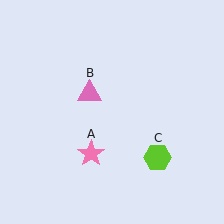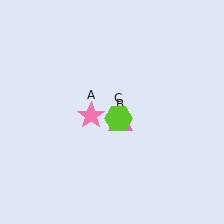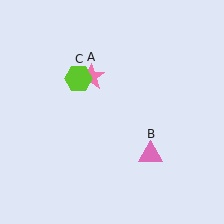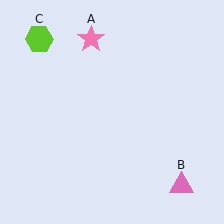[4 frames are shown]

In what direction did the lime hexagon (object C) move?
The lime hexagon (object C) moved up and to the left.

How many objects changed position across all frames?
3 objects changed position: pink star (object A), pink triangle (object B), lime hexagon (object C).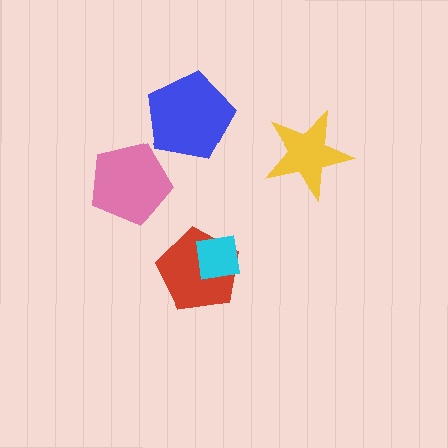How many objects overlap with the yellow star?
0 objects overlap with the yellow star.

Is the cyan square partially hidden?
No, no other shape covers it.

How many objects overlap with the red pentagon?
1 object overlaps with the red pentagon.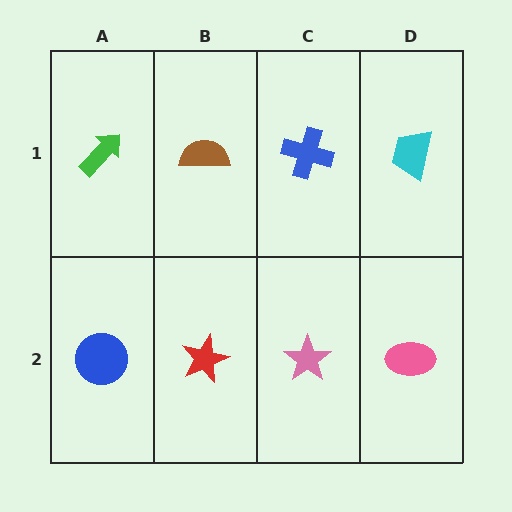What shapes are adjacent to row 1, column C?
A pink star (row 2, column C), a brown semicircle (row 1, column B), a cyan trapezoid (row 1, column D).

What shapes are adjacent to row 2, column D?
A cyan trapezoid (row 1, column D), a pink star (row 2, column C).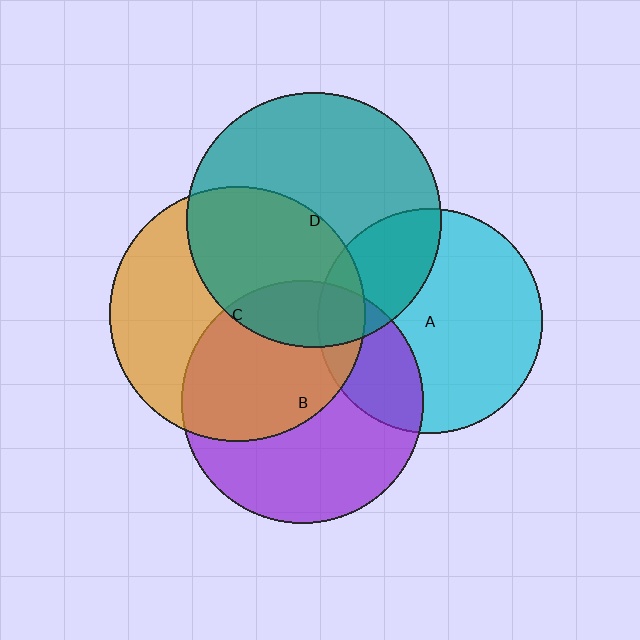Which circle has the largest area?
Circle C (orange).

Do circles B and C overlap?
Yes.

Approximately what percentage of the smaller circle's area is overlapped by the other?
Approximately 50%.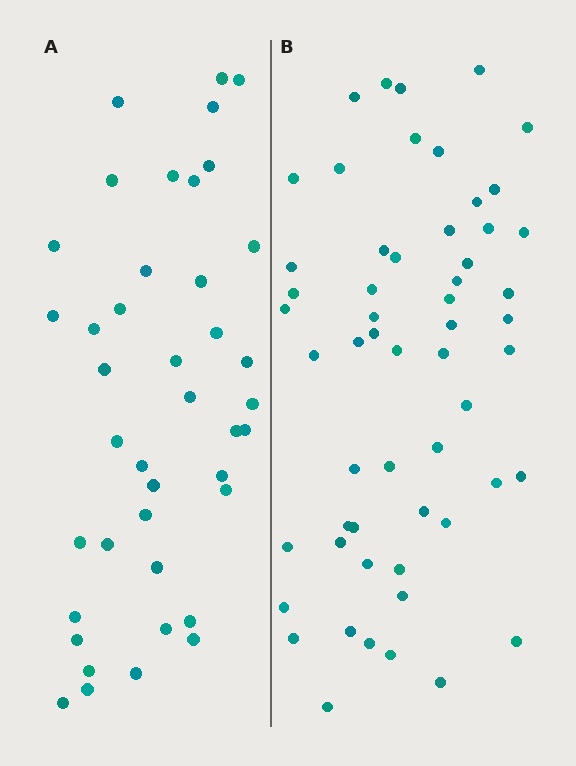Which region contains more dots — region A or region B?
Region B (the right region) has more dots.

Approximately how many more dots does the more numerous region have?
Region B has approximately 15 more dots than region A.